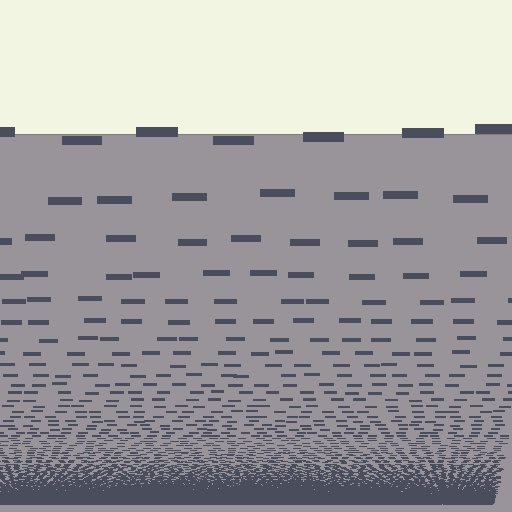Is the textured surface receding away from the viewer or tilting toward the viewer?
The surface appears to tilt toward the viewer. Texture elements get larger and sparser toward the top.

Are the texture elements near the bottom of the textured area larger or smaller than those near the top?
Smaller. The gradient is inverted — elements near the bottom are smaller and denser.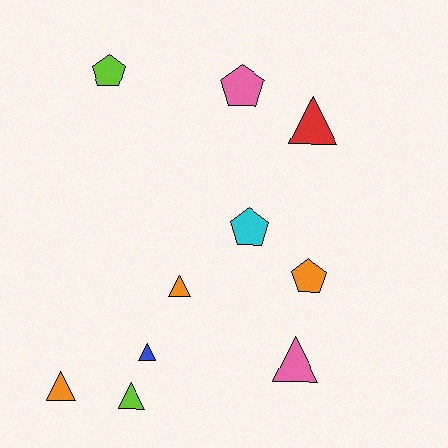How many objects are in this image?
There are 10 objects.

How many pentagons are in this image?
There are 4 pentagons.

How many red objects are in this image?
There is 1 red object.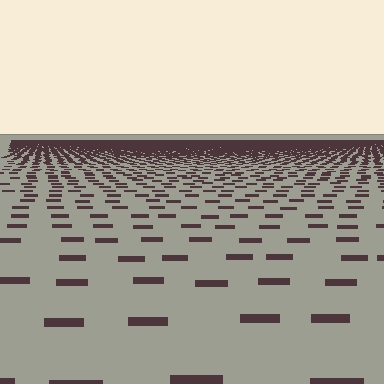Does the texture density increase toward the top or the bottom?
Density increases toward the top.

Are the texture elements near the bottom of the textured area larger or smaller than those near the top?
Larger. Near the bottom, elements are closer to the viewer and appear at a bigger on-screen size.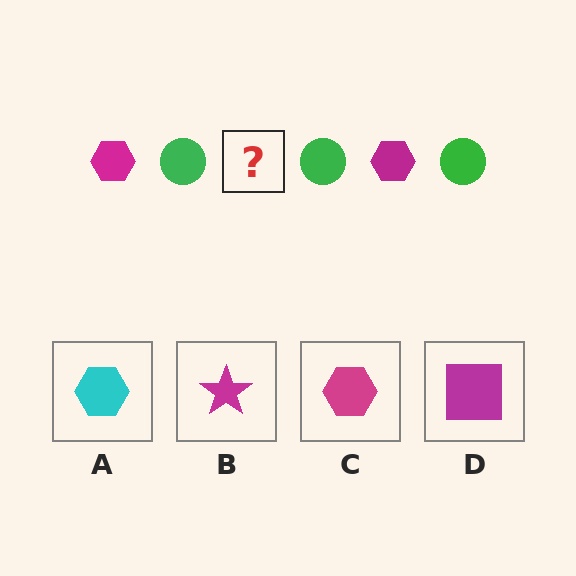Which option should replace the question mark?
Option C.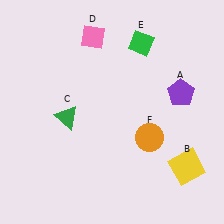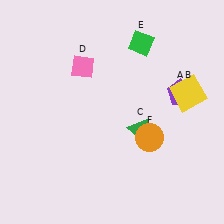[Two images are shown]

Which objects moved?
The objects that moved are: the yellow square (B), the green triangle (C), the pink diamond (D).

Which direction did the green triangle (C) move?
The green triangle (C) moved right.